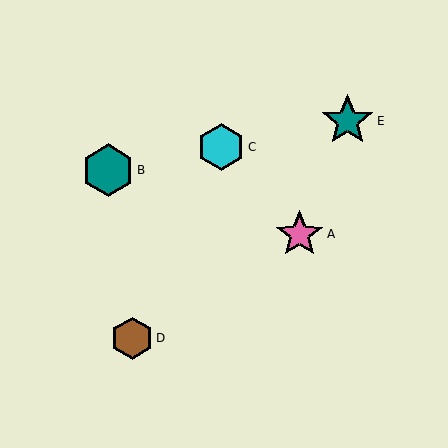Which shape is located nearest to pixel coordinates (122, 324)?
The brown hexagon (labeled D) at (132, 338) is nearest to that location.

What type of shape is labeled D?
Shape D is a brown hexagon.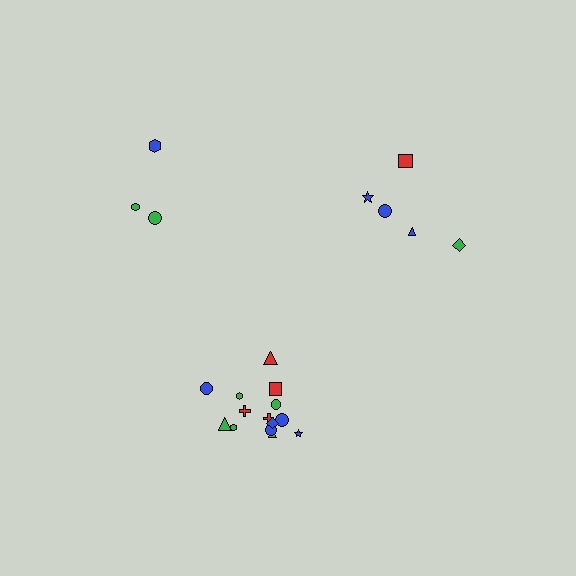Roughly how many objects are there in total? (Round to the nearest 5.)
Roughly 25 objects in total.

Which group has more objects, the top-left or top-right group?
The top-right group.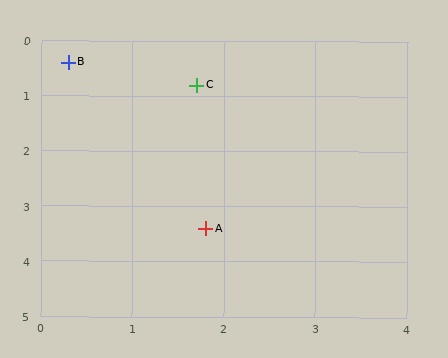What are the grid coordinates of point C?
Point C is at approximately (1.7, 0.8).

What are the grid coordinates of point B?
Point B is at approximately (0.3, 0.4).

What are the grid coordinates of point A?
Point A is at approximately (1.8, 3.4).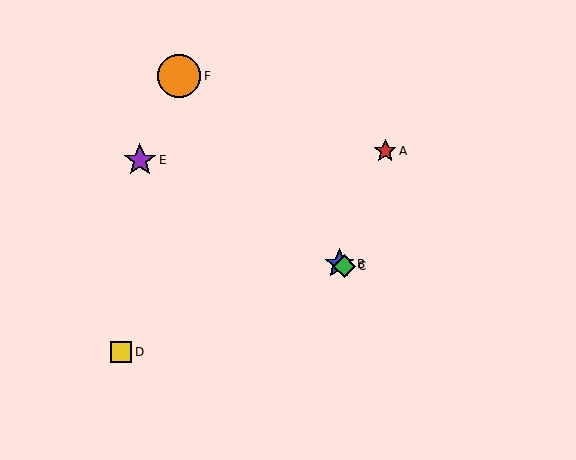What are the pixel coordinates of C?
Object C is at (344, 266).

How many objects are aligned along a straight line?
3 objects (B, C, E) are aligned along a straight line.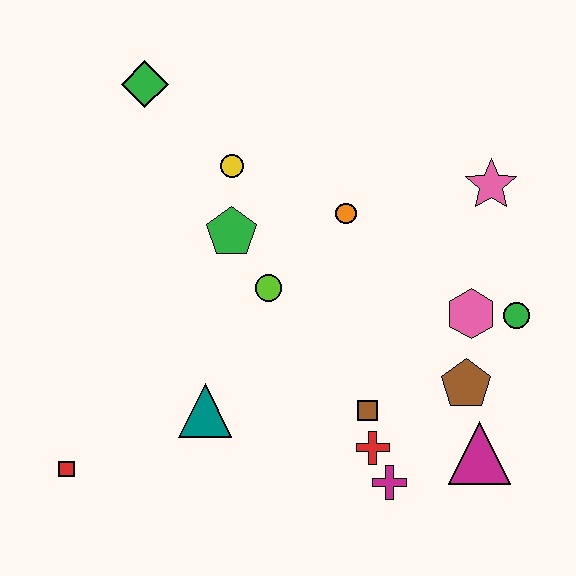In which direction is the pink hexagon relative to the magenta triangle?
The pink hexagon is above the magenta triangle.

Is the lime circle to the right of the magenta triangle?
No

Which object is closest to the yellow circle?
The green pentagon is closest to the yellow circle.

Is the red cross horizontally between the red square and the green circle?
Yes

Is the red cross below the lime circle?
Yes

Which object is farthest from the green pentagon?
The magenta triangle is farthest from the green pentagon.